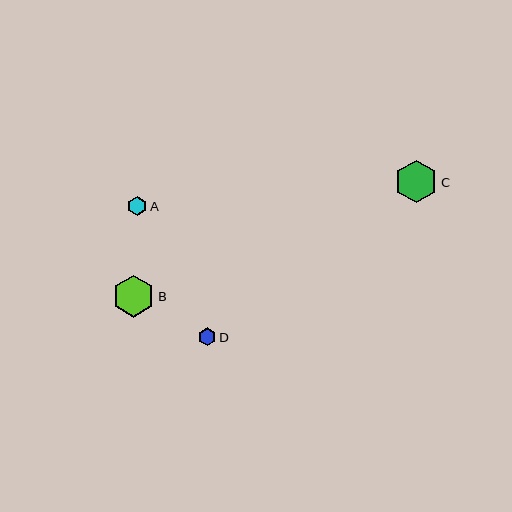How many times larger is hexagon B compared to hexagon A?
Hexagon B is approximately 2.1 times the size of hexagon A.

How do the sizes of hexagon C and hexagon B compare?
Hexagon C and hexagon B are approximately the same size.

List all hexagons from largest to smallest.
From largest to smallest: C, B, A, D.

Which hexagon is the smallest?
Hexagon D is the smallest with a size of approximately 18 pixels.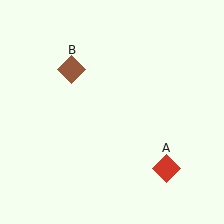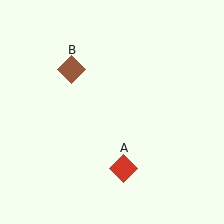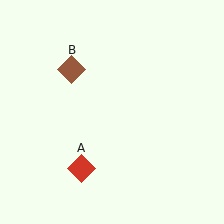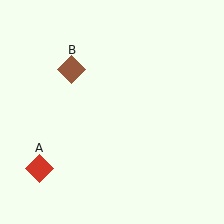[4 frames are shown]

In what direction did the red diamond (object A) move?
The red diamond (object A) moved left.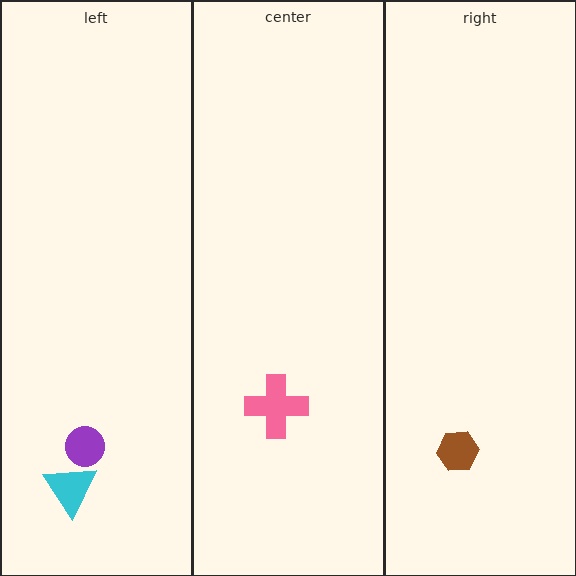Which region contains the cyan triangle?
The left region.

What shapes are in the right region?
The brown hexagon.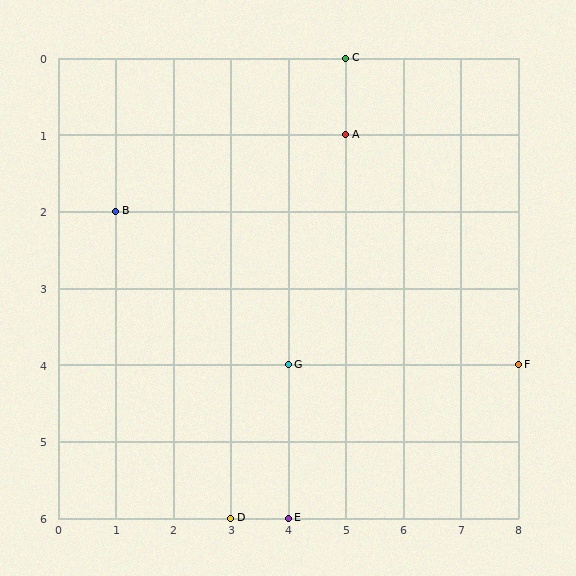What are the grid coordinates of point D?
Point D is at grid coordinates (3, 6).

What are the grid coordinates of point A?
Point A is at grid coordinates (5, 1).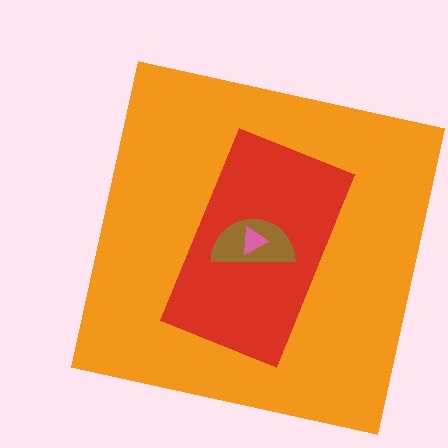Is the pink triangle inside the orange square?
Yes.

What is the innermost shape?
The pink triangle.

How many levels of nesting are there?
4.